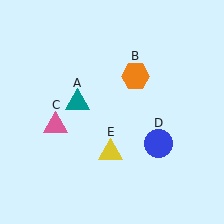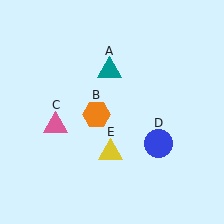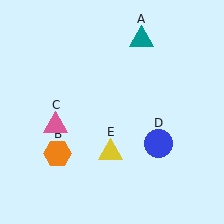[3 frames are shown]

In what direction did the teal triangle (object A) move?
The teal triangle (object A) moved up and to the right.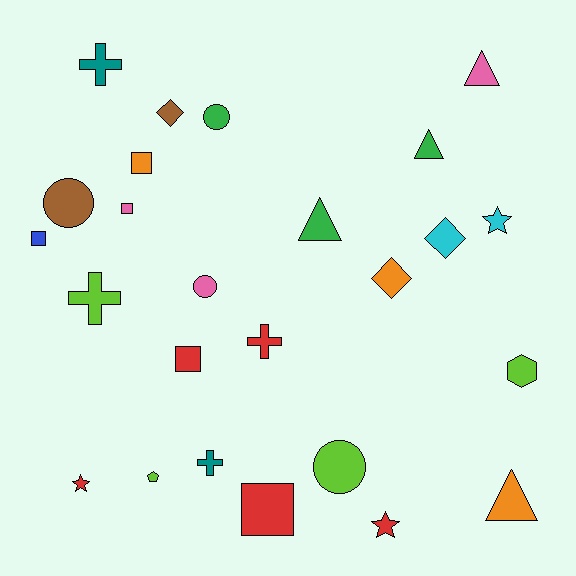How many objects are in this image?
There are 25 objects.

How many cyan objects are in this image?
There are 2 cyan objects.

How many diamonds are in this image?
There are 3 diamonds.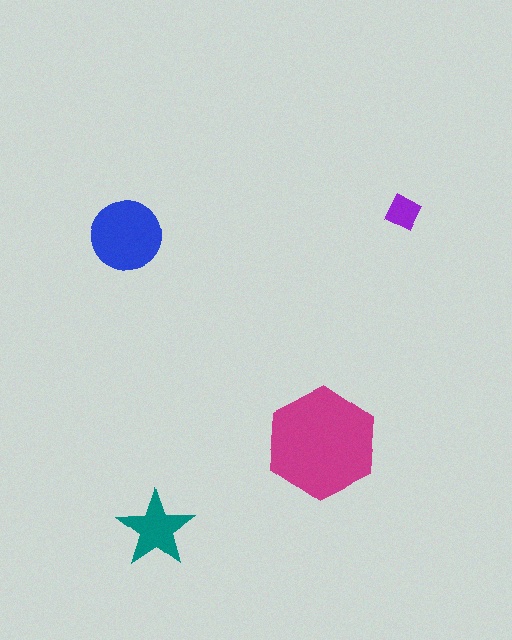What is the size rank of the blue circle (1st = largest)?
2nd.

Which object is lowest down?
The teal star is bottommost.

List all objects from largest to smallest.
The magenta hexagon, the blue circle, the teal star, the purple diamond.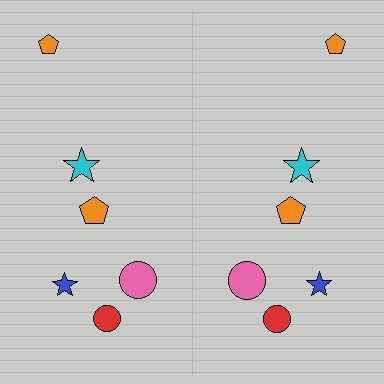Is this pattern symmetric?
Yes, this pattern has bilateral (reflection) symmetry.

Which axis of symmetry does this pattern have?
The pattern has a vertical axis of symmetry running through the center of the image.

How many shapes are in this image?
There are 12 shapes in this image.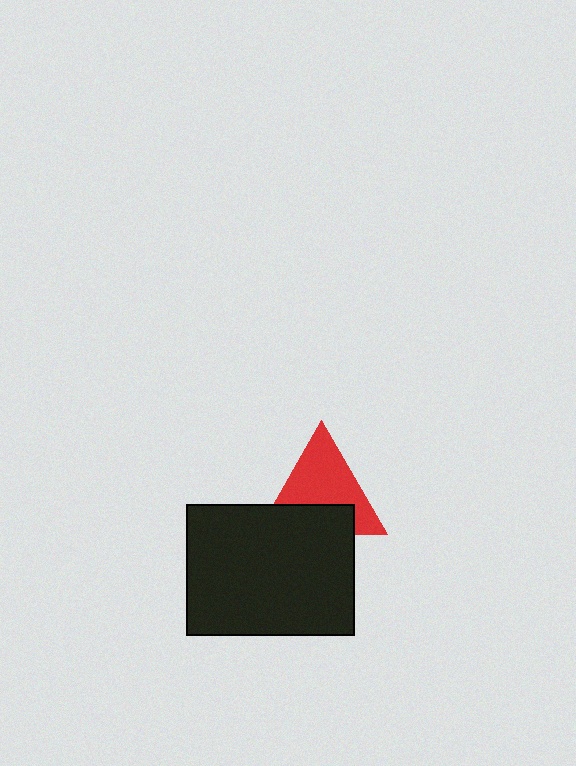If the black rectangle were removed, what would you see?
You would see the complete red triangle.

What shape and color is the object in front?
The object in front is a black rectangle.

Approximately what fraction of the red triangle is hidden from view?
Roughly 38% of the red triangle is hidden behind the black rectangle.